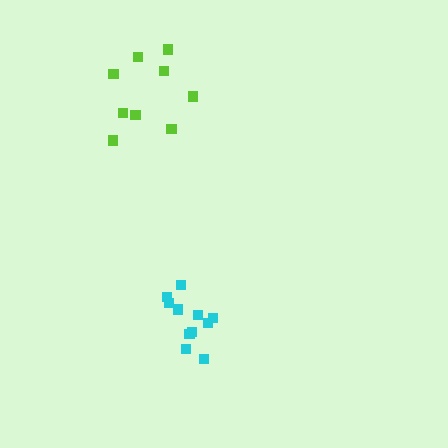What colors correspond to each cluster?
The clusters are colored: cyan, lime.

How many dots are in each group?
Group 1: 11 dots, Group 2: 9 dots (20 total).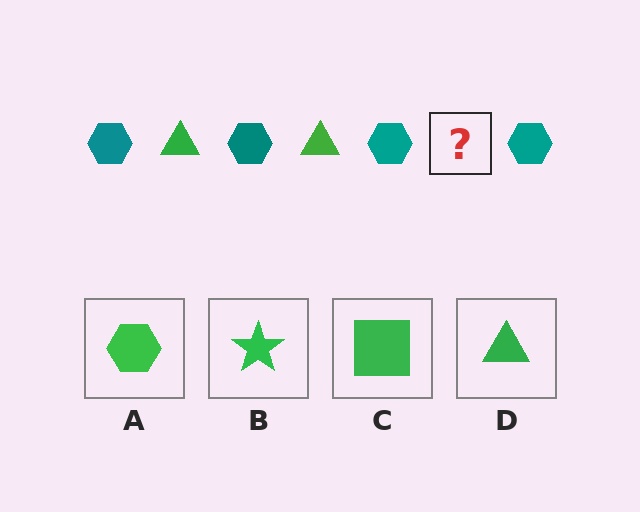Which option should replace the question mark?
Option D.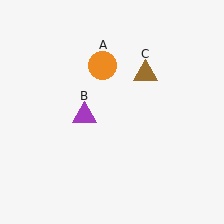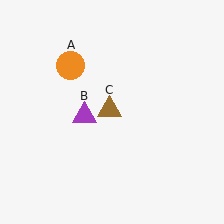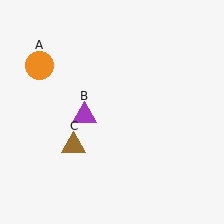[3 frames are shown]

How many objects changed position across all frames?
2 objects changed position: orange circle (object A), brown triangle (object C).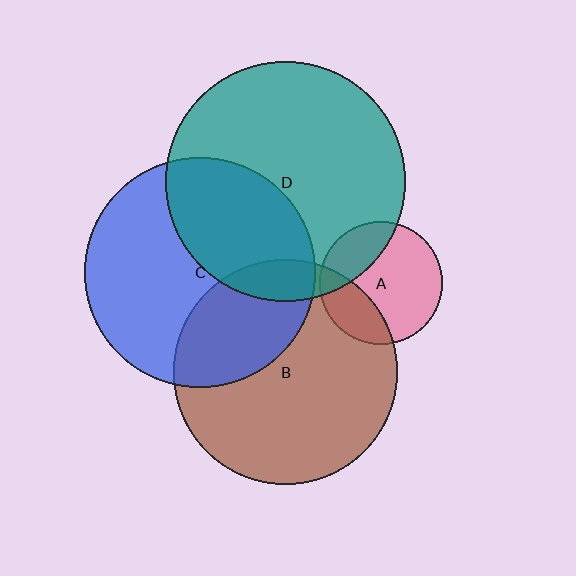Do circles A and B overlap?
Yes.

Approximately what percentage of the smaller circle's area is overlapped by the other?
Approximately 25%.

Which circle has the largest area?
Circle D (teal).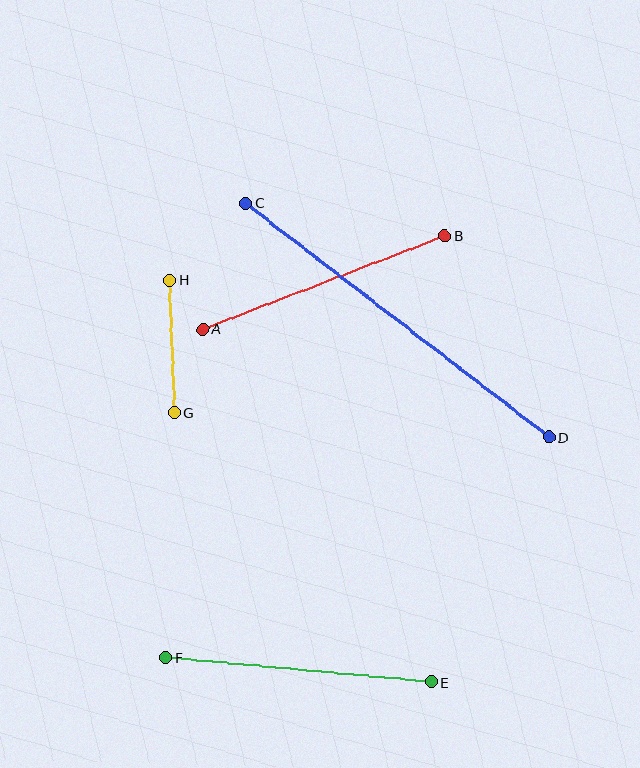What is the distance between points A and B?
The distance is approximately 259 pixels.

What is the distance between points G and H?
The distance is approximately 133 pixels.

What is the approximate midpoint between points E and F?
The midpoint is at approximately (298, 670) pixels.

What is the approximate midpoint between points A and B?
The midpoint is at approximately (324, 282) pixels.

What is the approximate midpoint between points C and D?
The midpoint is at approximately (398, 320) pixels.